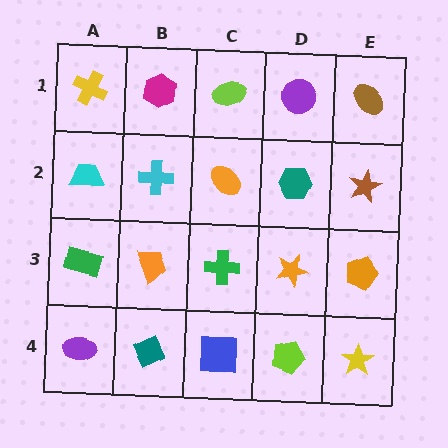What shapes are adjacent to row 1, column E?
A brown star (row 2, column E), a purple circle (row 1, column D).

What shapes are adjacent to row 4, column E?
An orange pentagon (row 3, column E), a lime pentagon (row 4, column D).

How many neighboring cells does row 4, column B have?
3.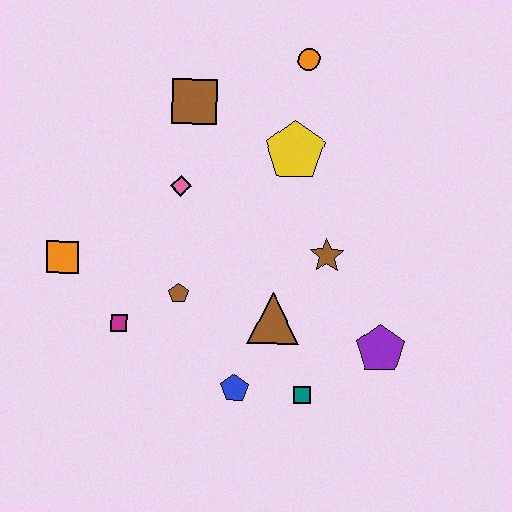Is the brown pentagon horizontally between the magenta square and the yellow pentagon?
Yes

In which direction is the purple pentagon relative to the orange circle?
The purple pentagon is below the orange circle.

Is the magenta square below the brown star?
Yes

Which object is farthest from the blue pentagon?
The orange circle is farthest from the blue pentagon.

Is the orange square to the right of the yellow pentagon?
No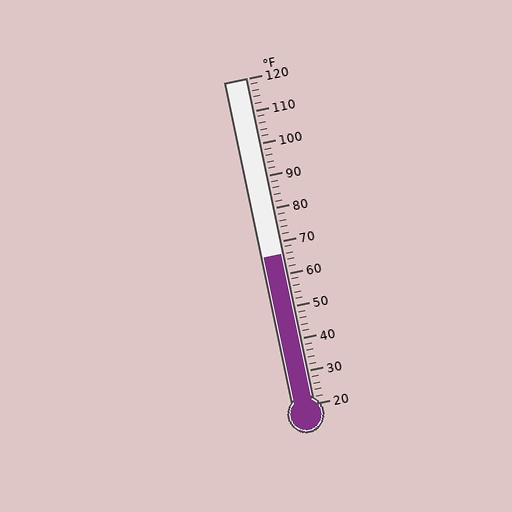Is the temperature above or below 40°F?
The temperature is above 40°F.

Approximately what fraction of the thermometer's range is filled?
The thermometer is filled to approximately 45% of its range.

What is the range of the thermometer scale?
The thermometer scale ranges from 20°F to 120°F.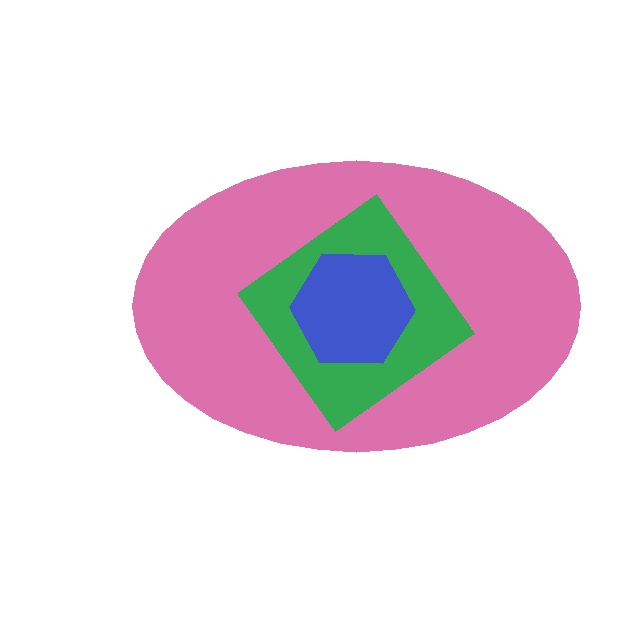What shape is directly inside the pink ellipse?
The green diamond.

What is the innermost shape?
The blue hexagon.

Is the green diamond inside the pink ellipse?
Yes.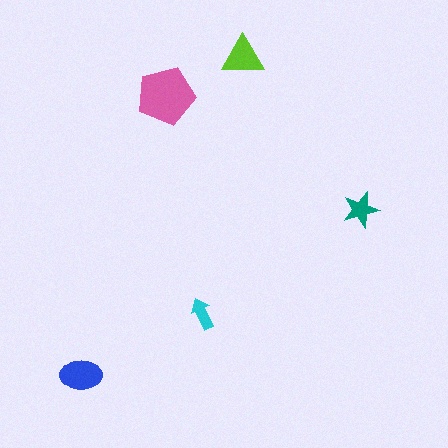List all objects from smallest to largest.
The cyan arrow, the teal star, the lime triangle, the blue ellipse, the pink pentagon.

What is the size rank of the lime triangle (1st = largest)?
3rd.